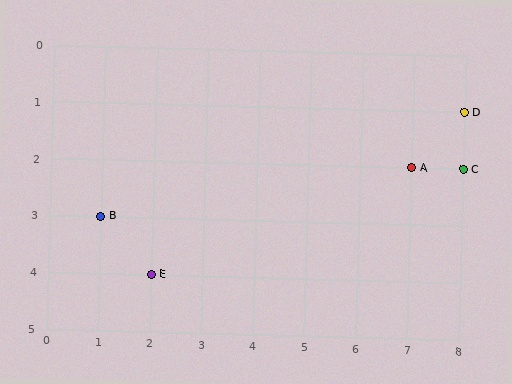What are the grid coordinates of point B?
Point B is at grid coordinates (1, 3).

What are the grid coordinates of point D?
Point D is at grid coordinates (8, 1).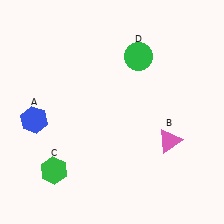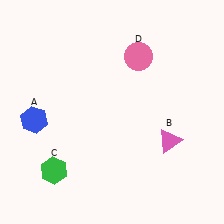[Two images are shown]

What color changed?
The circle (D) changed from green in Image 1 to pink in Image 2.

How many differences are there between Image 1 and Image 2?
There is 1 difference between the two images.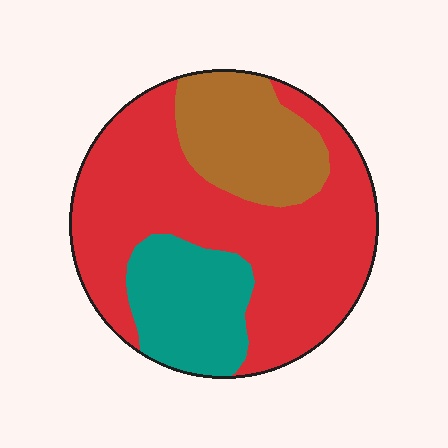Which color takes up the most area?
Red, at roughly 60%.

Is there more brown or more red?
Red.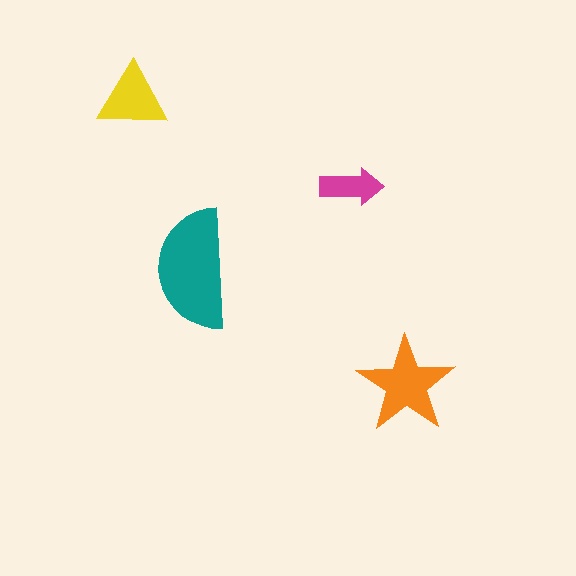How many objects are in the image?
There are 4 objects in the image.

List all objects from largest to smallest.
The teal semicircle, the orange star, the yellow triangle, the magenta arrow.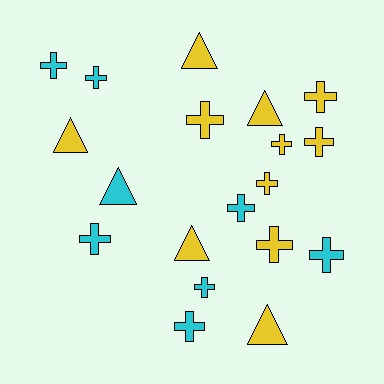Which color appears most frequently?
Yellow, with 11 objects.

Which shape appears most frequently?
Cross, with 13 objects.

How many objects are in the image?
There are 19 objects.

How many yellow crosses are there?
There are 6 yellow crosses.